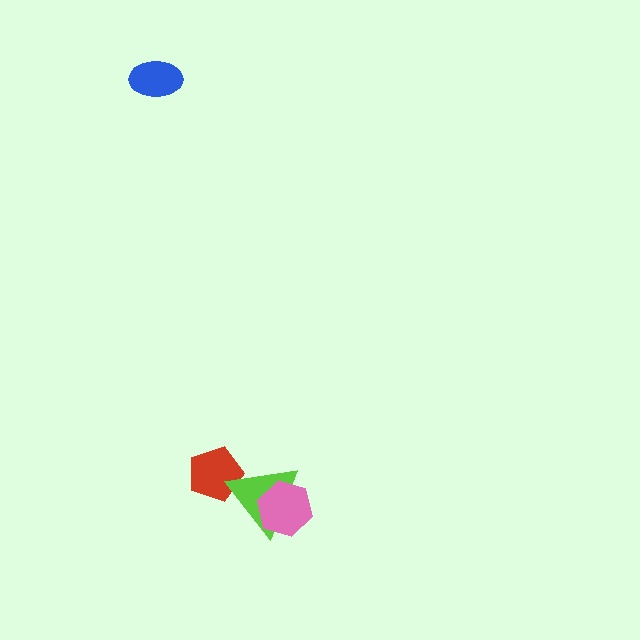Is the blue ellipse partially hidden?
No, no other shape covers it.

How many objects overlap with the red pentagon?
1 object overlaps with the red pentagon.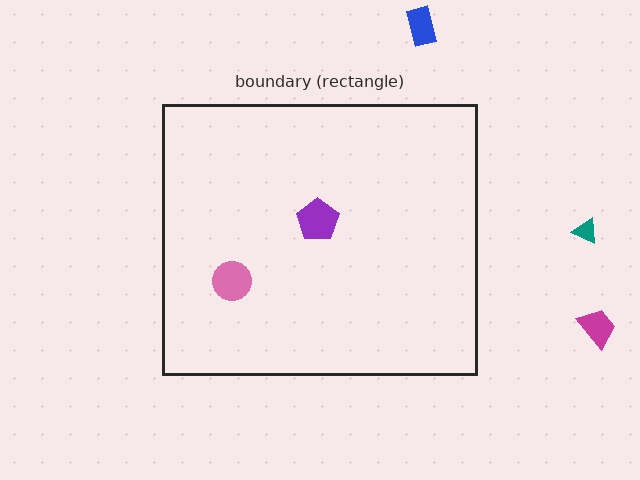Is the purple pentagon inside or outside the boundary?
Inside.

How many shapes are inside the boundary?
2 inside, 3 outside.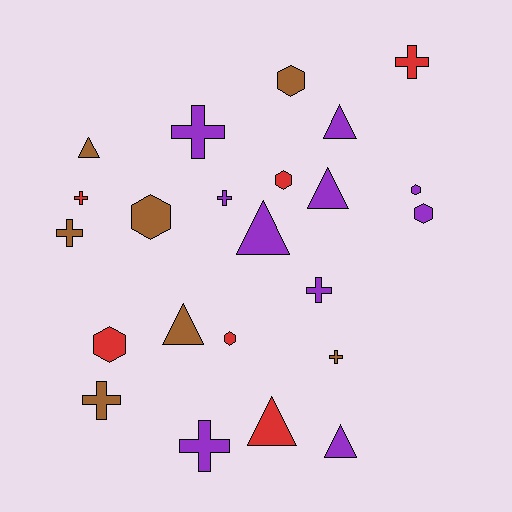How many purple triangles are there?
There are 4 purple triangles.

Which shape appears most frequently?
Cross, with 9 objects.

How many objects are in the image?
There are 23 objects.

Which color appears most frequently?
Purple, with 10 objects.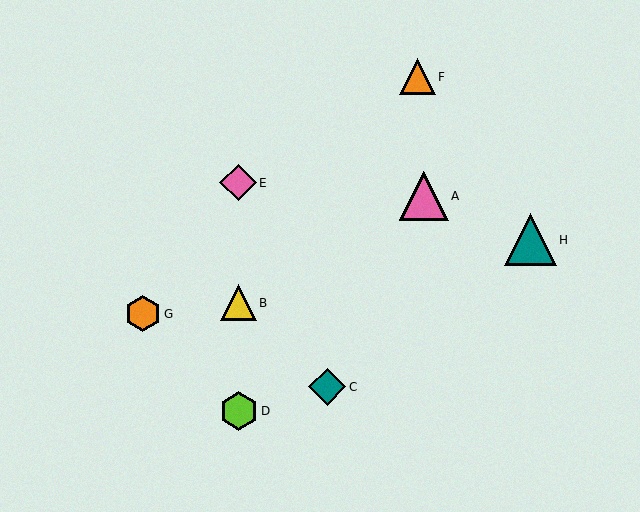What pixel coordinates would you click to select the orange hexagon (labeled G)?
Click at (143, 314) to select the orange hexagon G.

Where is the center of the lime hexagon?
The center of the lime hexagon is at (239, 411).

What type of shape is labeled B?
Shape B is a yellow triangle.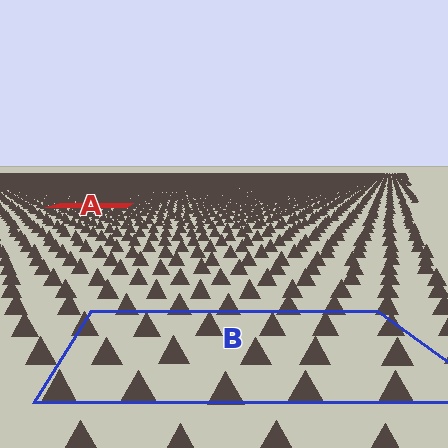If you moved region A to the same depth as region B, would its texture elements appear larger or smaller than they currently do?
They would appear larger. At a closer depth, the same texture elements are projected at a bigger on-screen size.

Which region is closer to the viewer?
Region B is closer. The texture elements there are larger and more spread out.